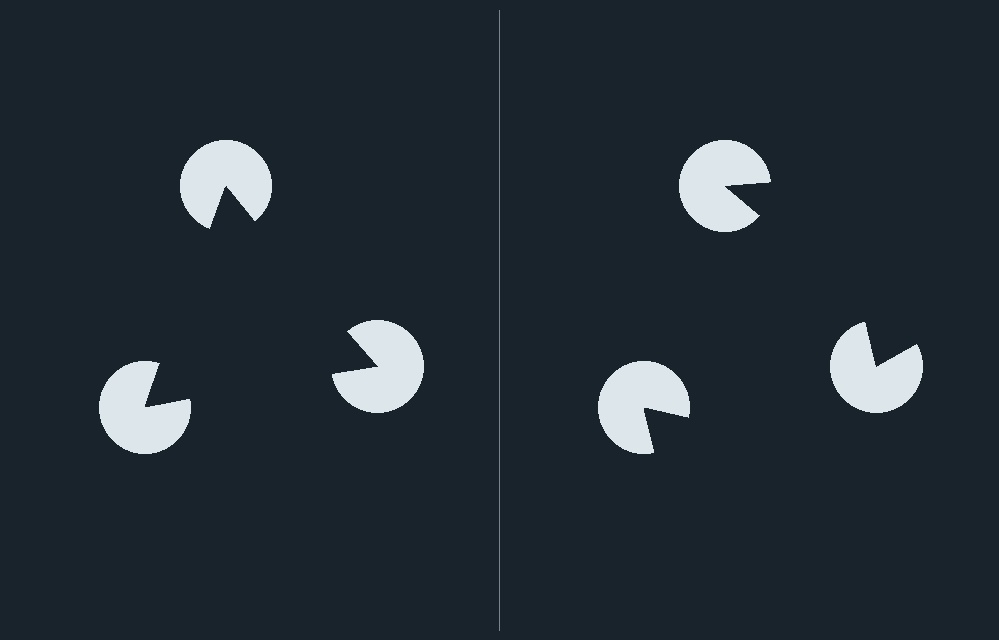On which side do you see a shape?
An illusory triangle appears on the left side. On the right side the wedge cuts are rotated, so no coherent shape forms.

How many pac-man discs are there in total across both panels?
6 — 3 on each side.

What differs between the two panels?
The pac-man discs are positioned identically on both sides; only the wedge orientations differ. On the left they align to a triangle; on the right they are misaligned.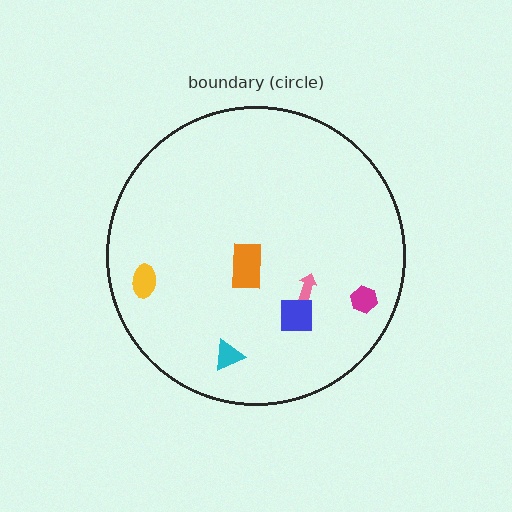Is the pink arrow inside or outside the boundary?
Inside.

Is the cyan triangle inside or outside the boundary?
Inside.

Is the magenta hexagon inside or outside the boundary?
Inside.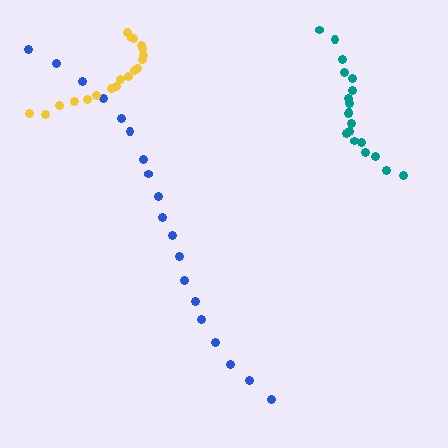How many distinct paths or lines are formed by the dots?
There are 3 distinct paths.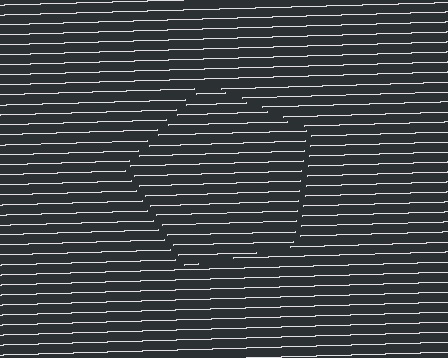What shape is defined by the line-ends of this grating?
An illusory pentagon. The interior of the shape contains the same grating, shifted by half a period — the contour is defined by the phase discontinuity where line-ends from the inner and outer gratings abut.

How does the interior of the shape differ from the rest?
The interior of the shape contains the same grating, shifted by half a period — the contour is defined by the phase discontinuity where line-ends from the inner and outer gratings abut.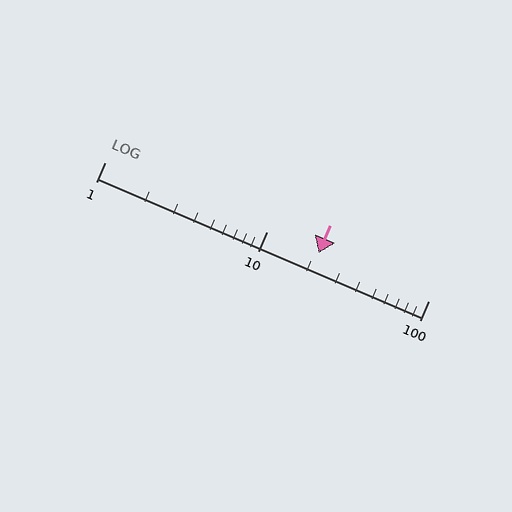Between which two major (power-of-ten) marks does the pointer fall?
The pointer is between 10 and 100.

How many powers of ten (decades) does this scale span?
The scale spans 2 decades, from 1 to 100.